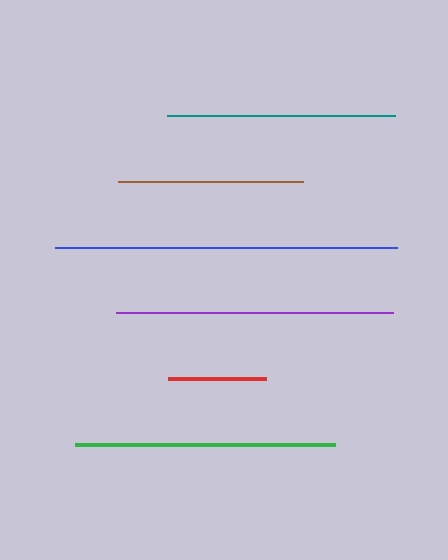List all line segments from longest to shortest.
From longest to shortest: blue, purple, green, teal, brown, red.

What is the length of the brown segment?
The brown segment is approximately 184 pixels long.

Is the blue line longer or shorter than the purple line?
The blue line is longer than the purple line.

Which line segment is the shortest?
The red line is the shortest at approximately 98 pixels.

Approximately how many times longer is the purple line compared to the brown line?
The purple line is approximately 1.5 times the length of the brown line.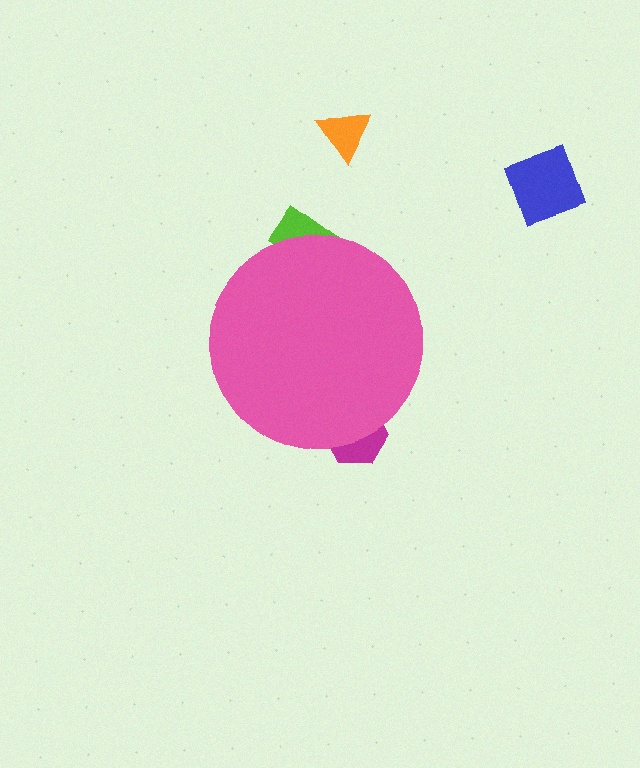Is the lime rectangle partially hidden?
Yes, the lime rectangle is partially hidden behind the pink circle.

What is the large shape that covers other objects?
A pink circle.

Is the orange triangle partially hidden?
No, the orange triangle is fully visible.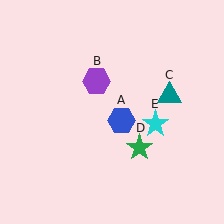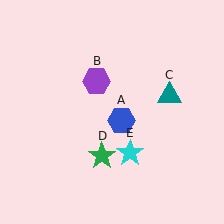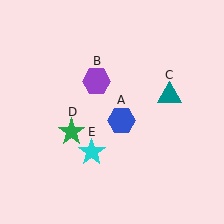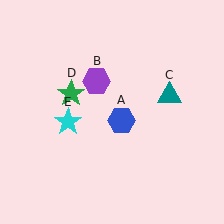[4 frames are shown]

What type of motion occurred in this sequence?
The green star (object D), cyan star (object E) rotated clockwise around the center of the scene.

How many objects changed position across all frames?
2 objects changed position: green star (object D), cyan star (object E).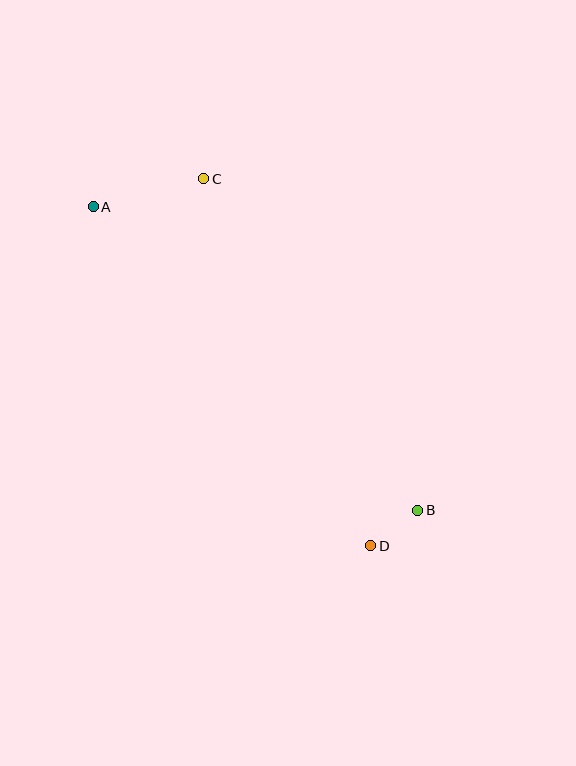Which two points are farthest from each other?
Points A and B are farthest from each other.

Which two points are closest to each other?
Points B and D are closest to each other.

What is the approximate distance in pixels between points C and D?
The distance between C and D is approximately 403 pixels.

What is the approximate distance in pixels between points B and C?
The distance between B and C is approximately 395 pixels.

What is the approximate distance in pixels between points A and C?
The distance between A and C is approximately 114 pixels.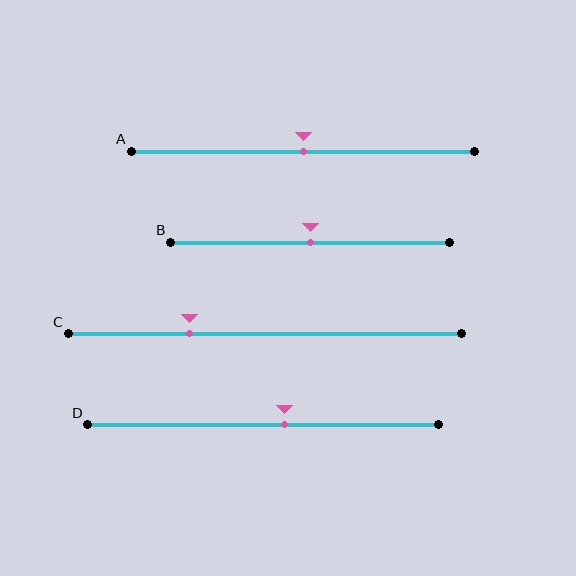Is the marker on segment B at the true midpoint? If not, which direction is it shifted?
Yes, the marker on segment B is at the true midpoint.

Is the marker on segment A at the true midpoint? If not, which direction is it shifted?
Yes, the marker on segment A is at the true midpoint.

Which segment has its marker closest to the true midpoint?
Segment A has its marker closest to the true midpoint.